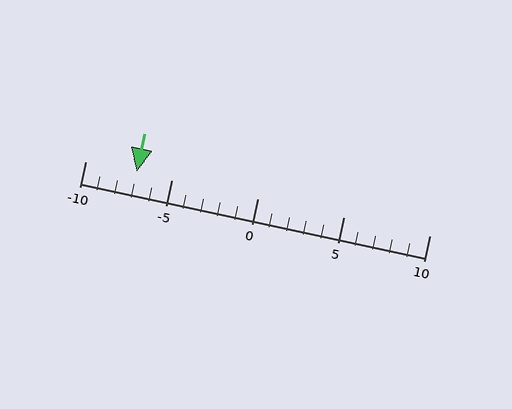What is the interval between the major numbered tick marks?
The major tick marks are spaced 5 units apart.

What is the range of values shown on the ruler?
The ruler shows values from -10 to 10.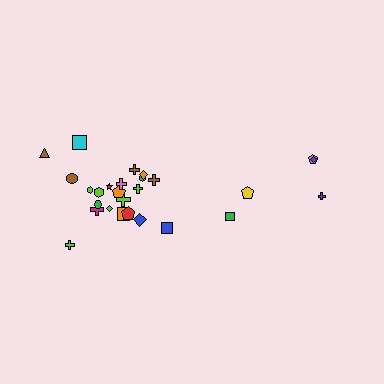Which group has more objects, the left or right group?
The left group.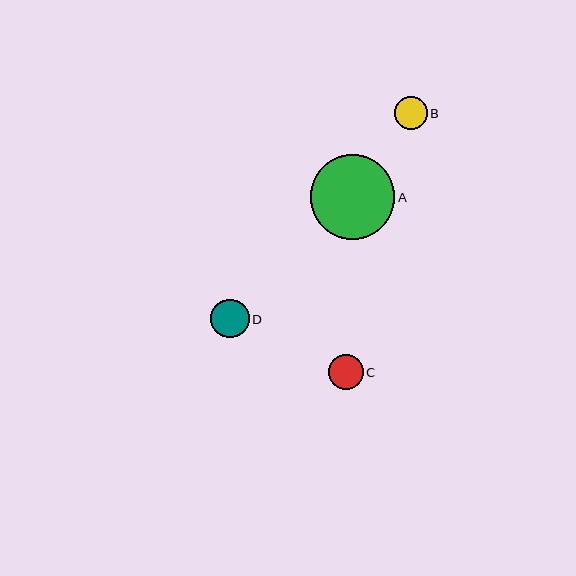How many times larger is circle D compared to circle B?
Circle D is approximately 1.2 times the size of circle B.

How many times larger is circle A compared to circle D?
Circle A is approximately 2.2 times the size of circle D.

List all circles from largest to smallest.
From largest to smallest: A, D, C, B.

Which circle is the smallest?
Circle B is the smallest with a size of approximately 33 pixels.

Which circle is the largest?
Circle A is the largest with a size of approximately 85 pixels.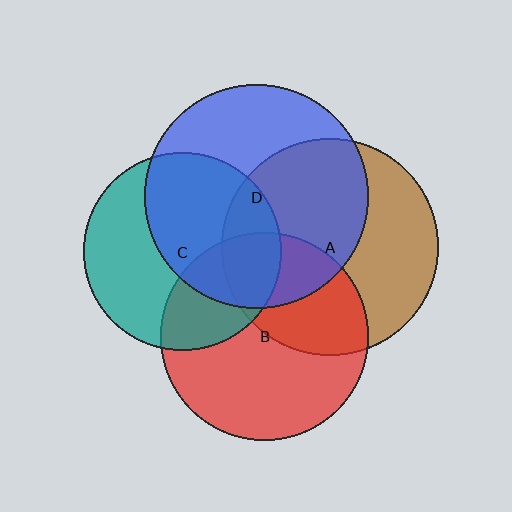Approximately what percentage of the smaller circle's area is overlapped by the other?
Approximately 30%.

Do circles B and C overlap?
Yes.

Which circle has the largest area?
Circle D (blue).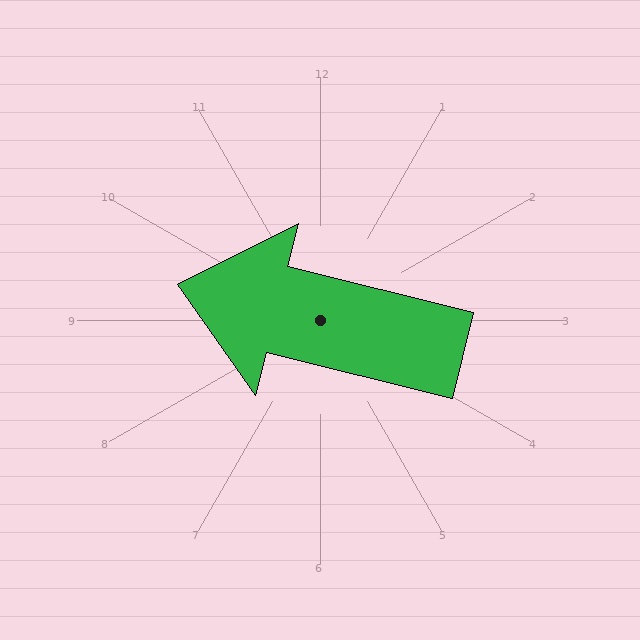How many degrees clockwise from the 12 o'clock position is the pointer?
Approximately 284 degrees.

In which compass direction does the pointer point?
West.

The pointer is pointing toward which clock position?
Roughly 9 o'clock.